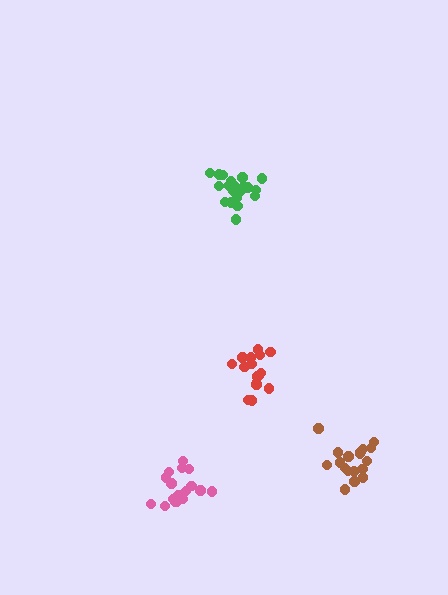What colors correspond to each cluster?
The clusters are colored: pink, brown, red, green.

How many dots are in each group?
Group 1: 17 dots, Group 2: 18 dots, Group 3: 15 dots, Group 4: 21 dots (71 total).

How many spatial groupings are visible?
There are 4 spatial groupings.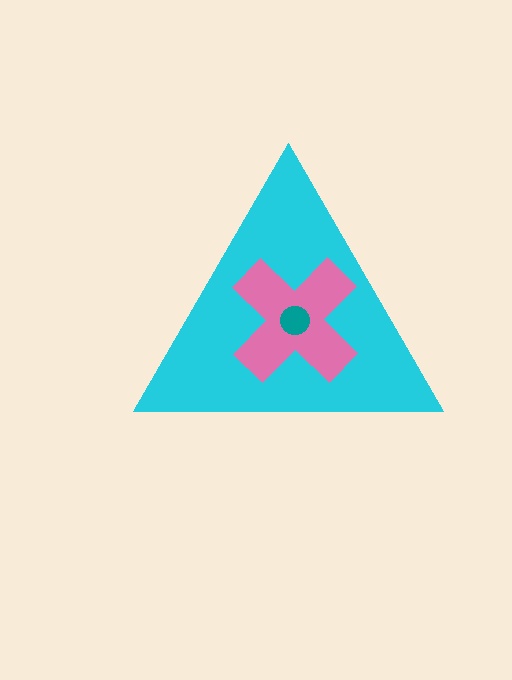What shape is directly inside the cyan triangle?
The pink cross.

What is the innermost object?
The teal circle.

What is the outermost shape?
The cyan triangle.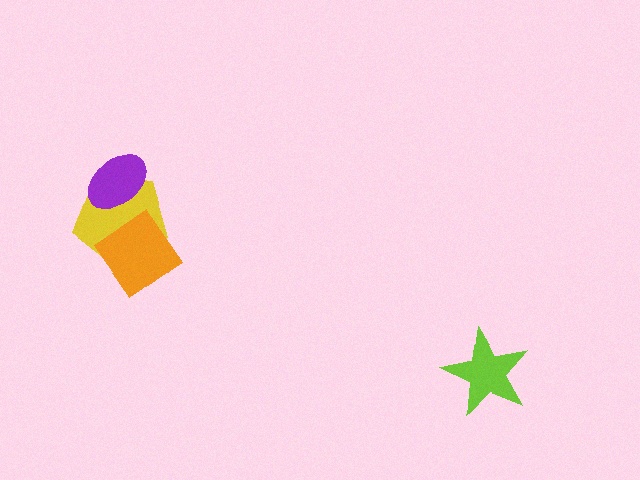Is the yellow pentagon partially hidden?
Yes, it is partially covered by another shape.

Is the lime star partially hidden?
No, no other shape covers it.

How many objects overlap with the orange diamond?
1 object overlaps with the orange diamond.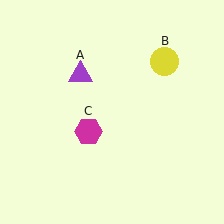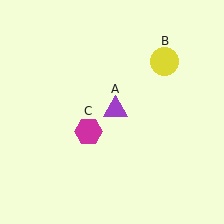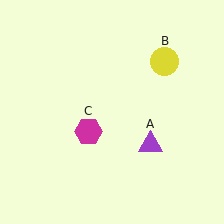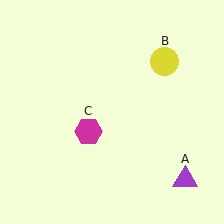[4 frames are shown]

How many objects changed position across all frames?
1 object changed position: purple triangle (object A).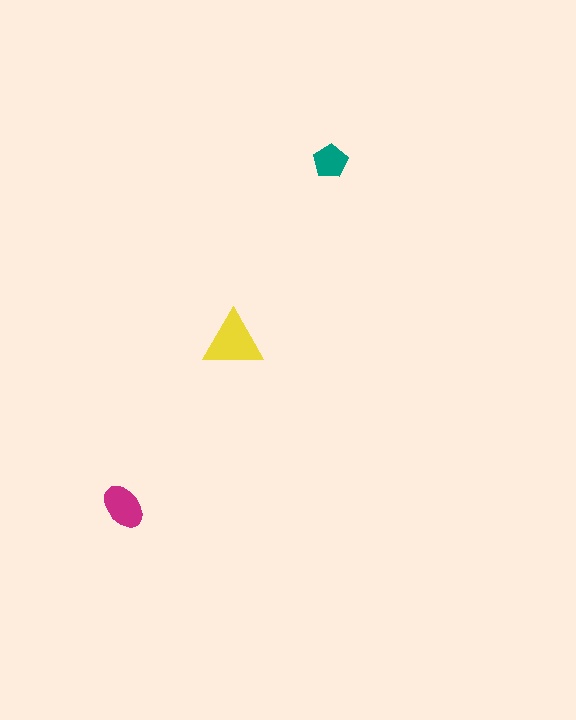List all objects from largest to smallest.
The yellow triangle, the magenta ellipse, the teal pentagon.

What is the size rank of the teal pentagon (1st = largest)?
3rd.